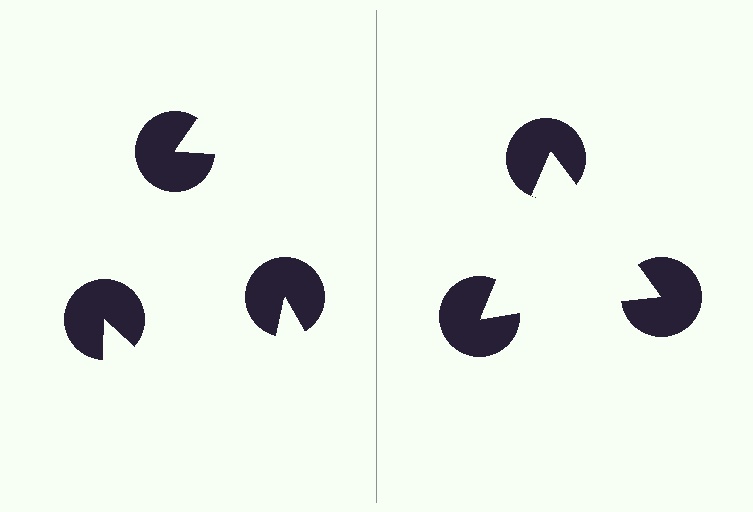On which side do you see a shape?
An illusory triangle appears on the right side. On the left side the wedge cuts are rotated, so no coherent shape forms.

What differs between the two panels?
The pac-man discs are positioned identically on both sides; only the wedge orientations differ. On the right they align to a triangle; on the left they are misaligned.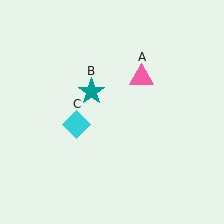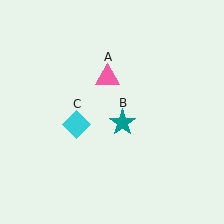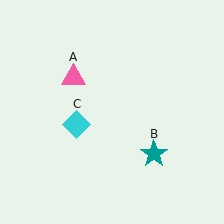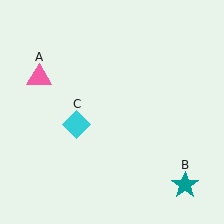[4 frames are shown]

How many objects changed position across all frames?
2 objects changed position: pink triangle (object A), teal star (object B).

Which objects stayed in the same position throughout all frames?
Cyan diamond (object C) remained stationary.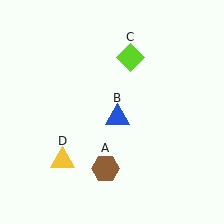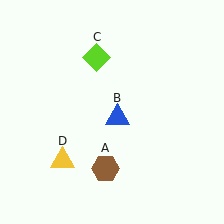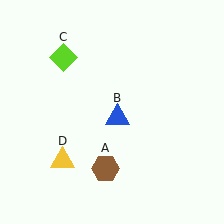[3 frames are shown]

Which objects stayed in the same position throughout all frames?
Brown hexagon (object A) and blue triangle (object B) and yellow triangle (object D) remained stationary.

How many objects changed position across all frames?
1 object changed position: lime diamond (object C).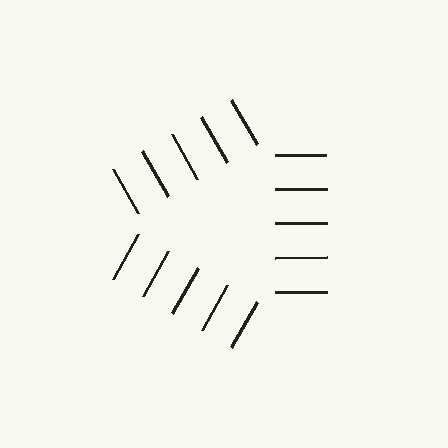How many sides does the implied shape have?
3 sides — the line-ends trace a triangle.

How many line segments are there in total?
15 — 5 along each of the 3 edges.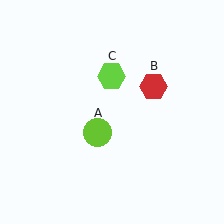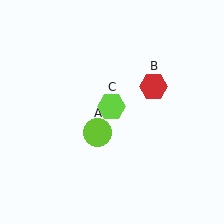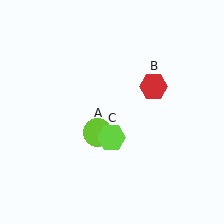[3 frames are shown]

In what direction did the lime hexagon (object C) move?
The lime hexagon (object C) moved down.